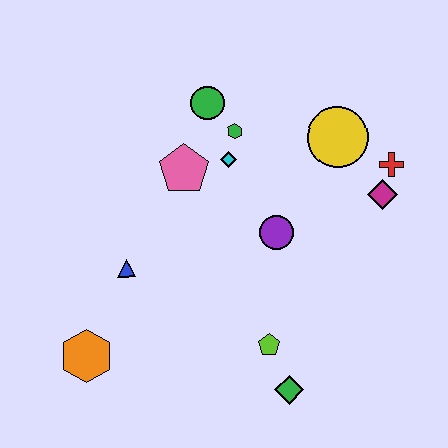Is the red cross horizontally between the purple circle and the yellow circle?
No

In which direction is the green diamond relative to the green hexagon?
The green diamond is below the green hexagon.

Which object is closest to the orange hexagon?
The blue triangle is closest to the orange hexagon.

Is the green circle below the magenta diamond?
No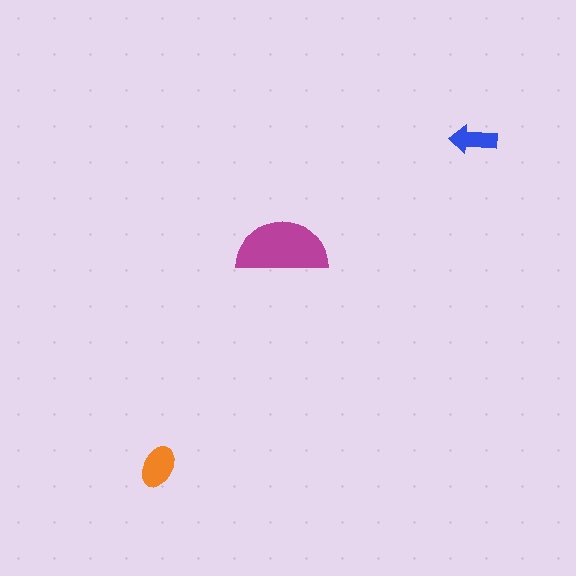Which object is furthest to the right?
The blue arrow is rightmost.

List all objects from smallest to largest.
The blue arrow, the orange ellipse, the magenta semicircle.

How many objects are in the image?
There are 3 objects in the image.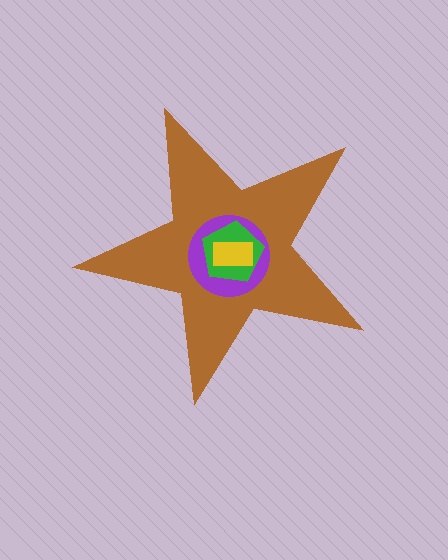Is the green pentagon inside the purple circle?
Yes.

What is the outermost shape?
The brown star.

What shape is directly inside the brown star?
The purple circle.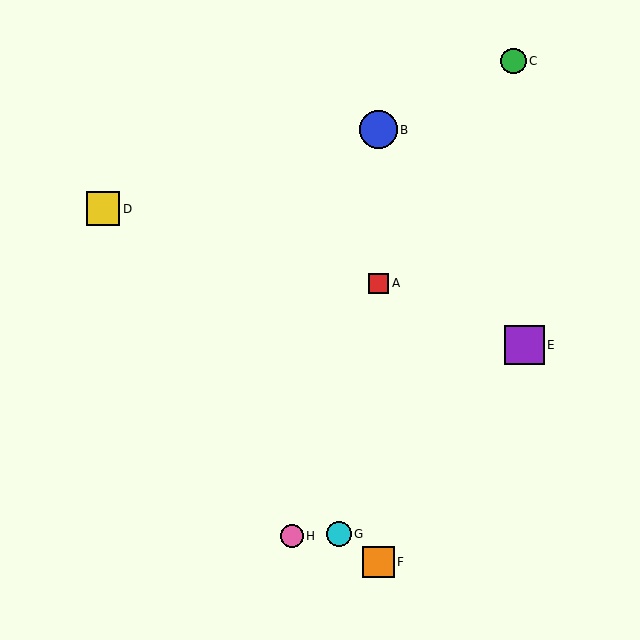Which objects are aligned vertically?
Objects A, B, F are aligned vertically.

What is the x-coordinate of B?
Object B is at x≈379.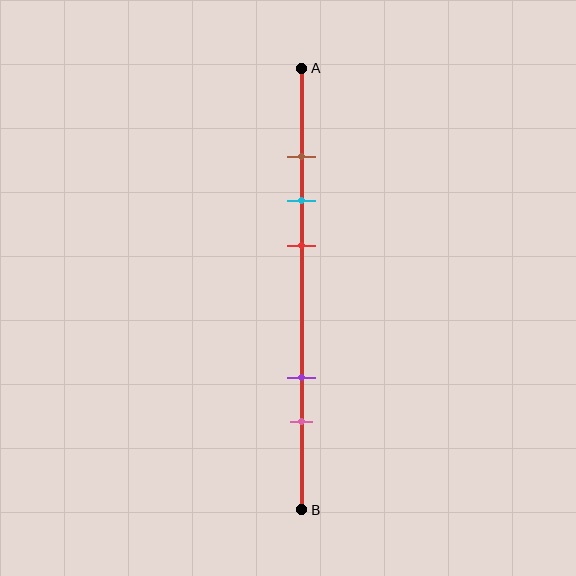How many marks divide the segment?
There are 5 marks dividing the segment.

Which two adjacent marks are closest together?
The brown and cyan marks are the closest adjacent pair.